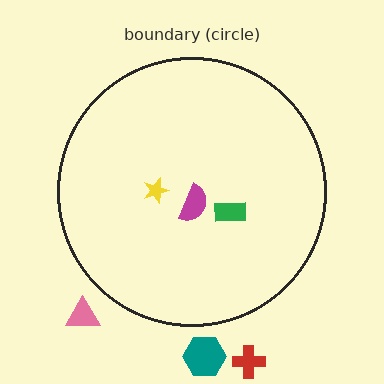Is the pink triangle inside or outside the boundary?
Outside.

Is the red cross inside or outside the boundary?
Outside.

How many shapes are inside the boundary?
3 inside, 3 outside.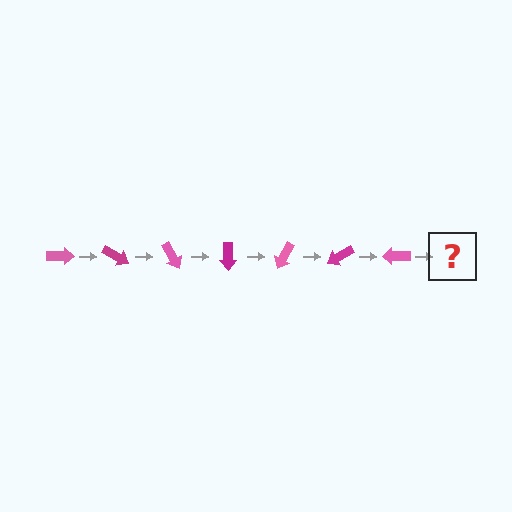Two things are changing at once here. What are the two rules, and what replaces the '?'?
The two rules are that it rotates 30 degrees each step and the color cycles through pink and magenta. The '?' should be a magenta arrow, rotated 210 degrees from the start.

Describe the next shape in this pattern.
It should be a magenta arrow, rotated 210 degrees from the start.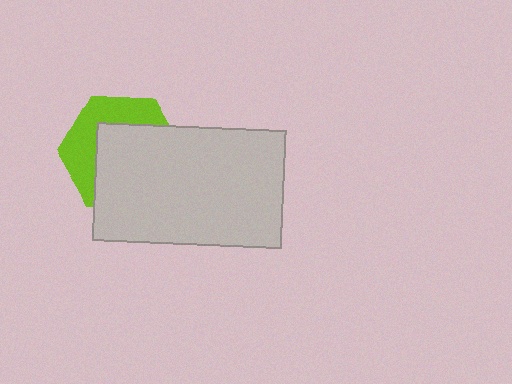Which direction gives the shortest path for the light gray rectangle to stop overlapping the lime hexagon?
Moving toward the lower-right gives the shortest separation.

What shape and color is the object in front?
The object in front is a light gray rectangle.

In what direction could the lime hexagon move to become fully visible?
The lime hexagon could move toward the upper-left. That would shift it out from behind the light gray rectangle entirely.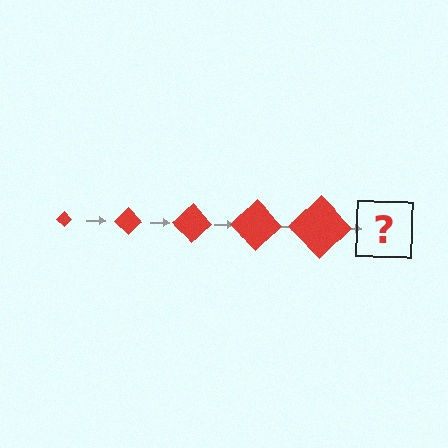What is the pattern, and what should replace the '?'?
The pattern is that the diamond gets progressively larger each step. The '?' should be a red diamond, larger than the previous one.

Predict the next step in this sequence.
The next step is a red diamond, larger than the previous one.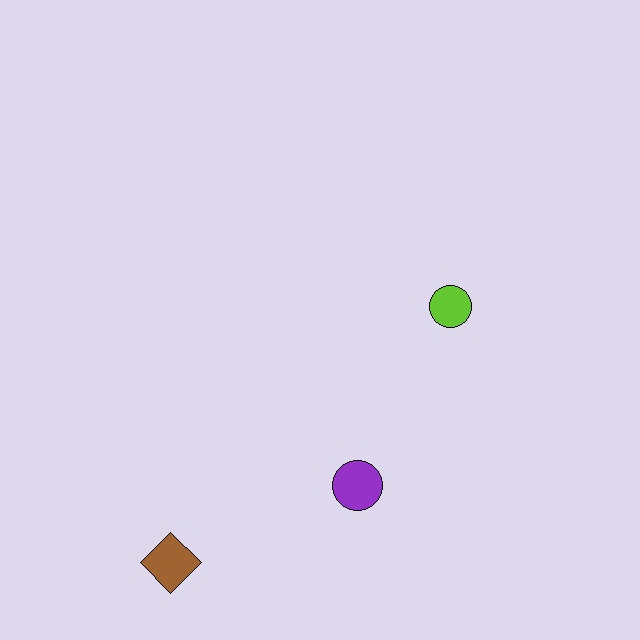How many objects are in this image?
There are 3 objects.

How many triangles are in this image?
There are no triangles.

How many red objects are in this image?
There are no red objects.